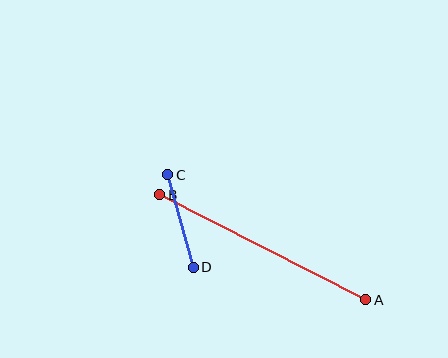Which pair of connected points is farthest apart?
Points A and B are farthest apart.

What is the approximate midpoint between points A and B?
The midpoint is at approximately (263, 247) pixels.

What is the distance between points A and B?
The distance is approximately 231 pixels.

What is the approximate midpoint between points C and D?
The midpoint is at approximately (181, 221) pixels.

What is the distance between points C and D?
The distance is approximately 96 pixels.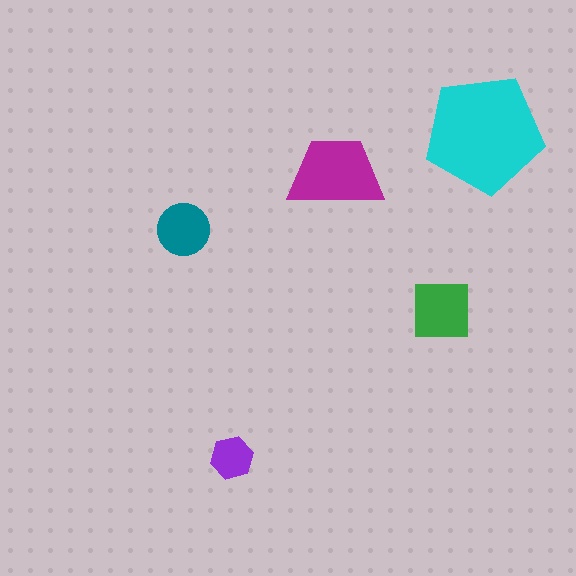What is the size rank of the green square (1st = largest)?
3rd.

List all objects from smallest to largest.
The purple hexagon, the teal circle, the green square, the magenta trapezoid, the cyan pentagon.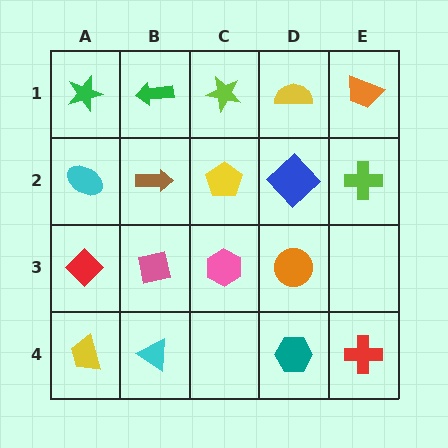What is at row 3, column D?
An orange circle.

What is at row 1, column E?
An orange trapezoid.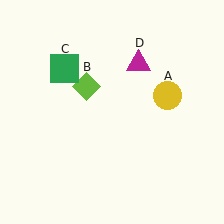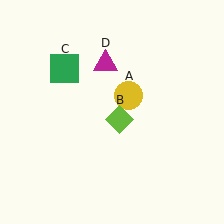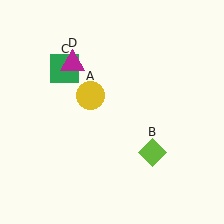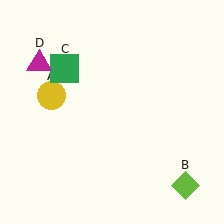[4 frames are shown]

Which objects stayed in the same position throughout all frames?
Green square (object C) remained stationary.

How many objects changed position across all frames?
3 objects changed position: yellow circle (object A), lime diamond (object B), magenta triangle (object D).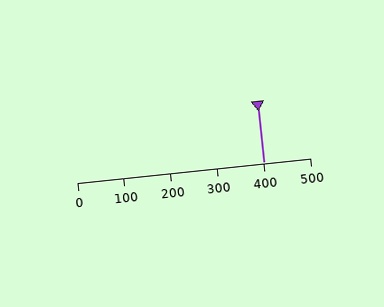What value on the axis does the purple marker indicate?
The marker indicates approximately 400.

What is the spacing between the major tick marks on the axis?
The major ticks are spaced 100 apart.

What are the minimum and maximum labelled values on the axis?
The axis runs from 0 to 500.